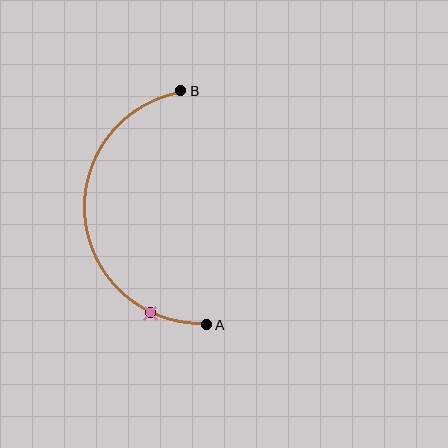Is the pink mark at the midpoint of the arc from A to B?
No. The pink mark lies on the arc but is closer to endpoint A. The arc midpoint would be at the point on the curve equidistant along the arc from both A and B.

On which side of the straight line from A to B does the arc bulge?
The arc bulges to the left of the straight line connecting A and B.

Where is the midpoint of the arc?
The arc midpoint is the point on the curve farthest from the straight line joining A and B. It sits to the left of that line.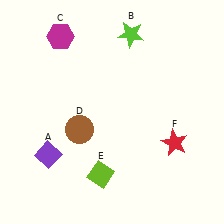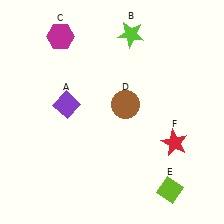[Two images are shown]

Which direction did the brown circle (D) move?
The brown circle (D) moved right.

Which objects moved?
The objects that moved are: the purple diamond (A), the brown circle (D), the lime diamond (E).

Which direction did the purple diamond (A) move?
The purple diamond (A) moved up.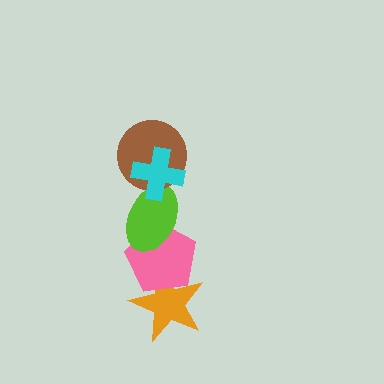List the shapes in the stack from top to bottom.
From top to bottom: the cyan cross, the brown circle, the lime ellipse, the pink pentagon, the orange star.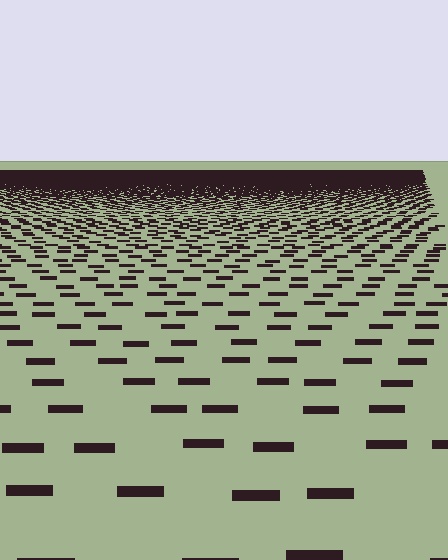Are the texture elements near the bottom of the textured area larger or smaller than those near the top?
Larger. Near the bottom, elements are closer to the viewer and appear at a bigger on-screen size.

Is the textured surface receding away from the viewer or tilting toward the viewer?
The surface is receding away from the viewer. Texture elements get smaller and denser toward the top.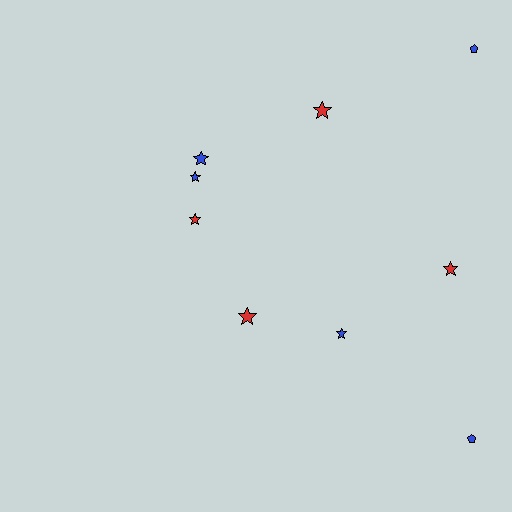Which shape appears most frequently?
Star, with 7 objects.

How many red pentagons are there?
There are no red pentagons.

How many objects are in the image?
There are 9 objects.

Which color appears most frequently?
Blue, with 5 objects.